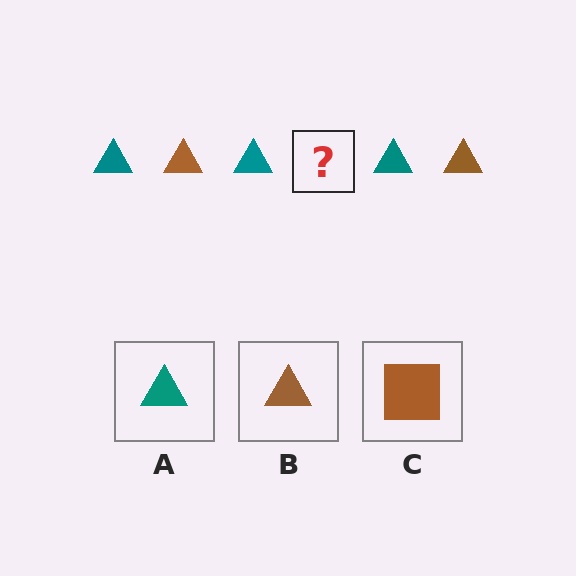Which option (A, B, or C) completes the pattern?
B.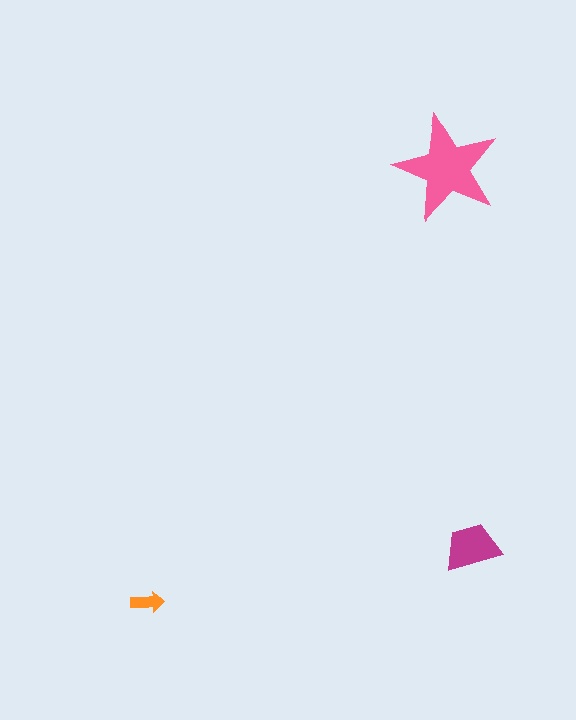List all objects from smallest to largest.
The orange arrow, the magenta trapezoid, the pink star.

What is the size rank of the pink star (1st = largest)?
1st.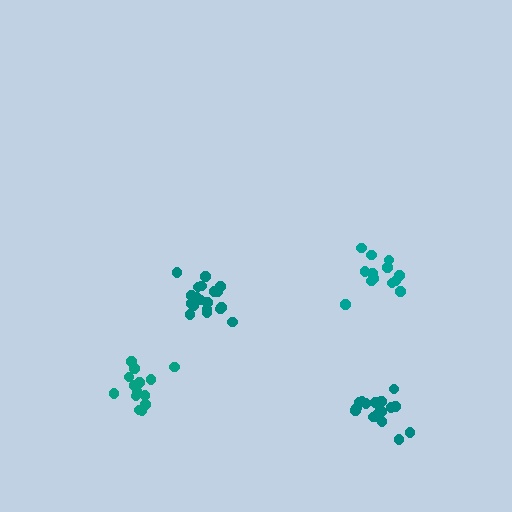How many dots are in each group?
Group 1: 14 dots, Group 2: 20 dots, Group 3: 15 dots, Group 4: 19 dots (68 total).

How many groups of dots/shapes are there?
There are 4 groups.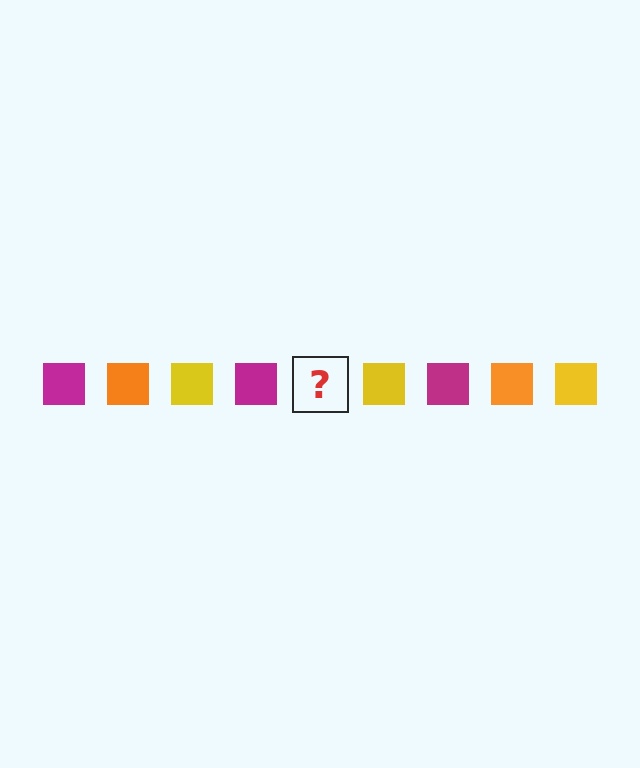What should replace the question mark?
The question mark should be replaced with an orange square.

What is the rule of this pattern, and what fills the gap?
The rule is that the pattern cycles through magenta, orange, yellow squares. The gap should be filled with an orange square.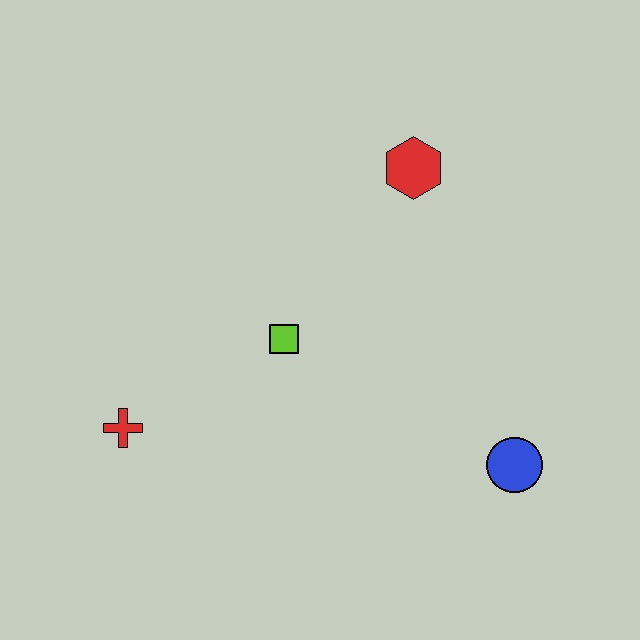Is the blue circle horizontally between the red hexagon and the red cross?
No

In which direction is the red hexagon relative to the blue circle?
The red hexagon is above the blue circle.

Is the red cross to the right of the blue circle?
No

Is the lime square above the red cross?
Yes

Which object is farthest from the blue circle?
The red cross is farthest from the blue circle.